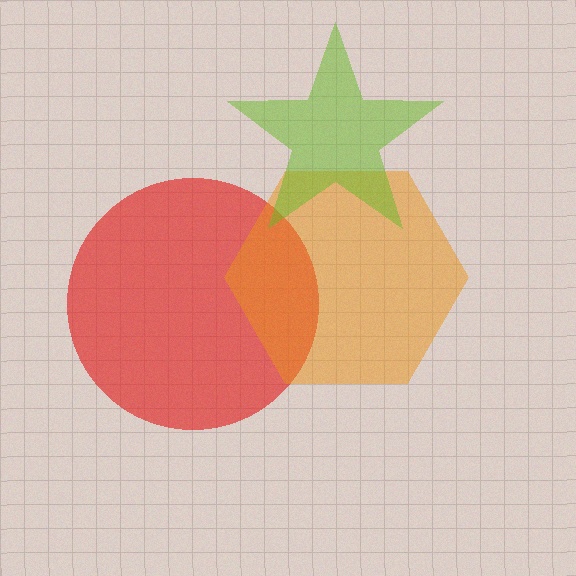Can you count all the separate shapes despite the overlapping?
Yes, there are 3 separate shapes.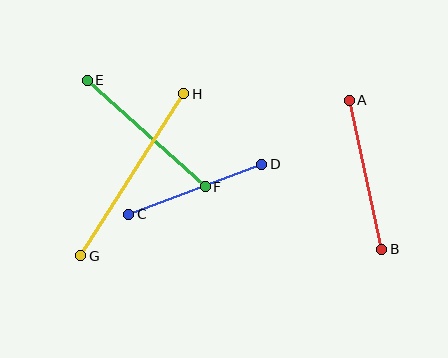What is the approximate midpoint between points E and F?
The midpoint is at approximately (146, 134) pixels.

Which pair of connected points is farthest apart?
Points G and H are farthest apart.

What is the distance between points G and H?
The distance is approximately 192 pixels.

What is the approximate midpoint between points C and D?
The midpoint is at approximately (195, 189) pixels.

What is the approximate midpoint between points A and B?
The midpoint is at approximately (366, 175) pixels.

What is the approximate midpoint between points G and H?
The midpoint is at approximately (132, 175) pixels.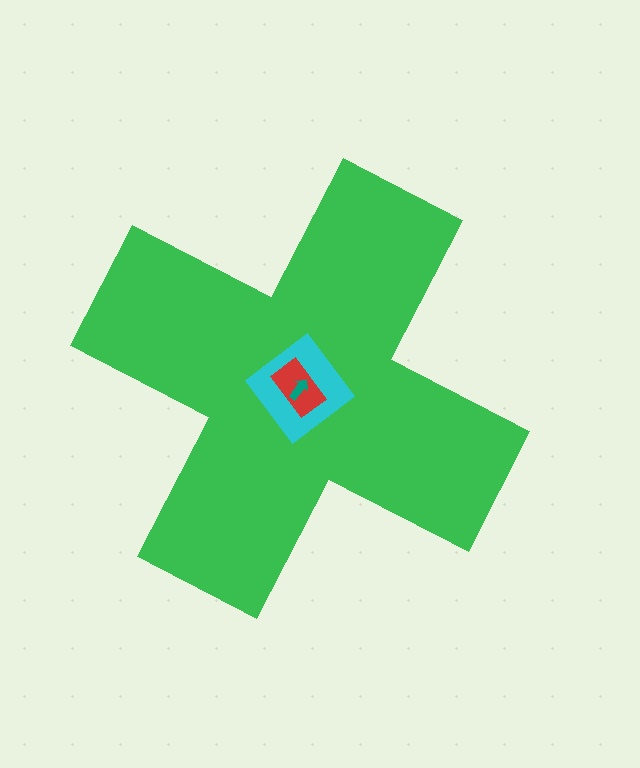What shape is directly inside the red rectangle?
The teal arrow.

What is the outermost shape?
The green cross.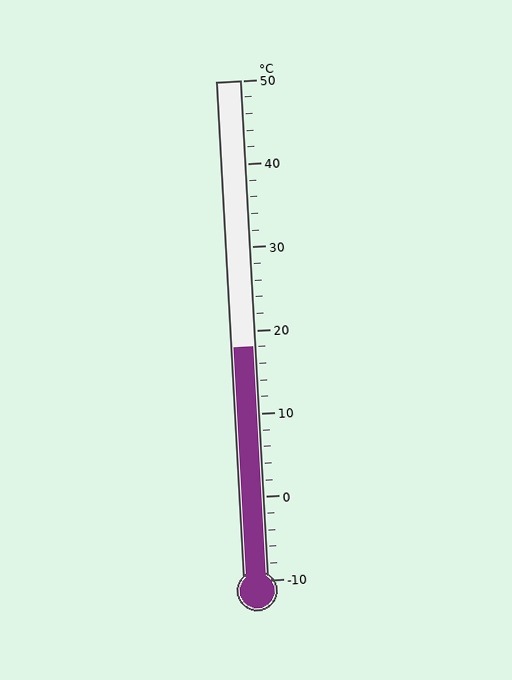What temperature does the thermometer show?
The thermometer shows approximately 18°C.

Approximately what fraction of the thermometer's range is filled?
The thermometer is filled to approximately 45% of its range.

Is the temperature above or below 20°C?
The temperature is below 20°C.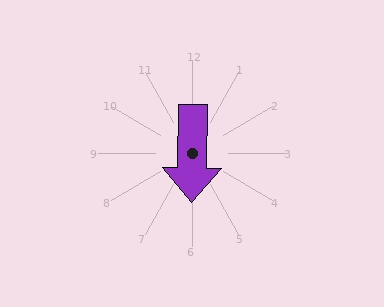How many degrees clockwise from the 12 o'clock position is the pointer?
Approximately 181 degrees.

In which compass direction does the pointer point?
South.